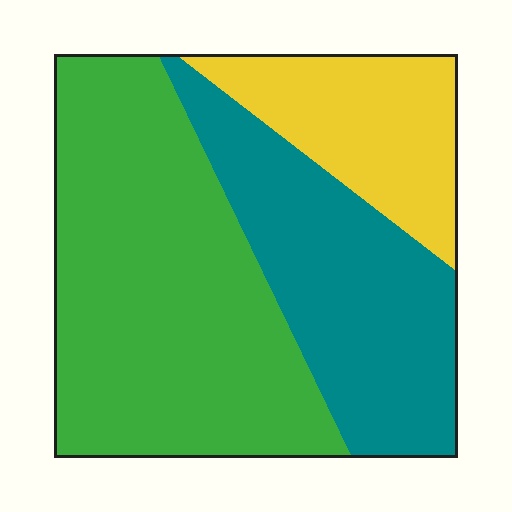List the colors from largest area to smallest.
From largest to smallest: green, teal, yellow.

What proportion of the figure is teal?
Teal covers 31% of the figure.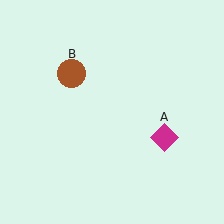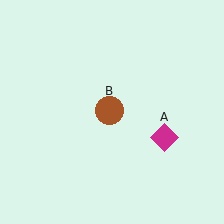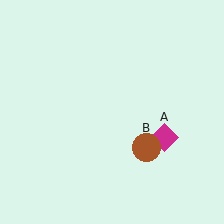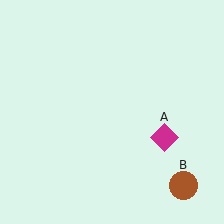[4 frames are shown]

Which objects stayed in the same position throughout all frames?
Magenta diamond (object A) remained stationary.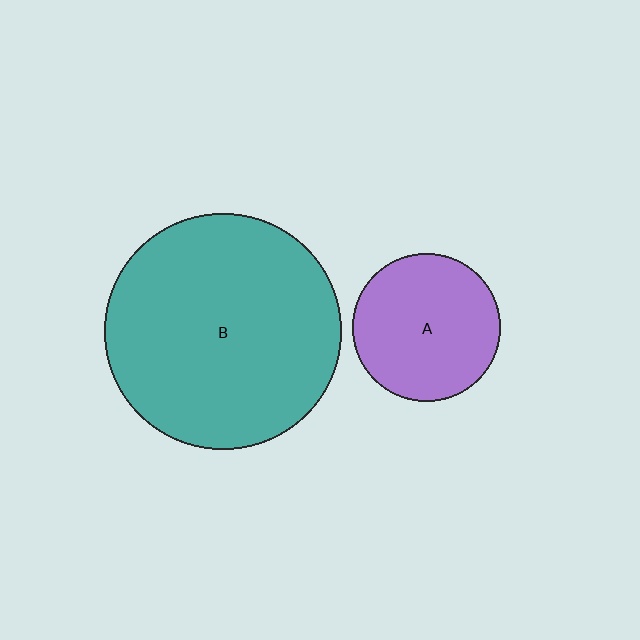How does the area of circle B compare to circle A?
Approximately 2.5 times.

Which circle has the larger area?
Circle B (teal).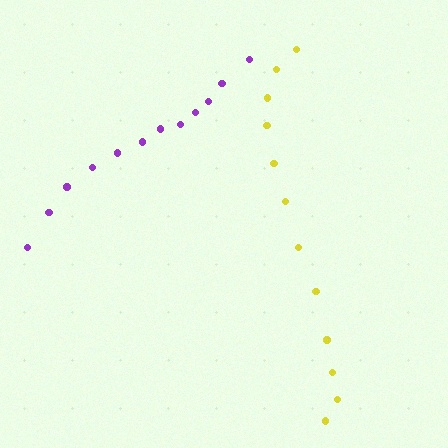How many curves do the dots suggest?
There are 2 distinct paths.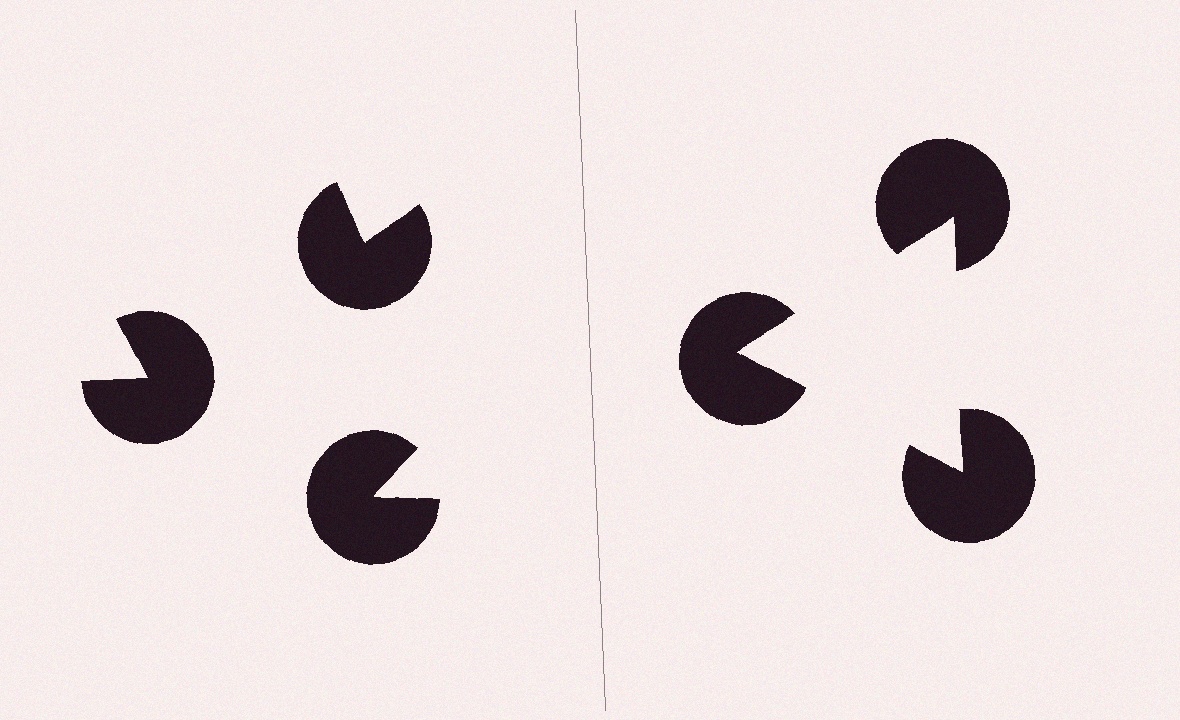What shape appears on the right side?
An illusory triangle.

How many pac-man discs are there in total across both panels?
6 — 3 on each side.